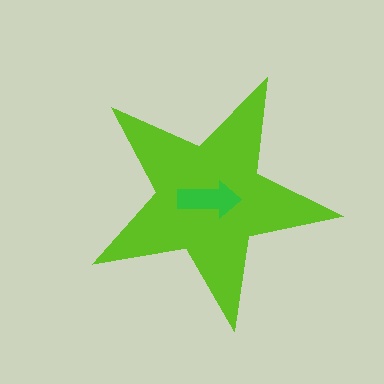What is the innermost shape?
The green arrow.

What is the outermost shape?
The lime star.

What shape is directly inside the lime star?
The green arrow.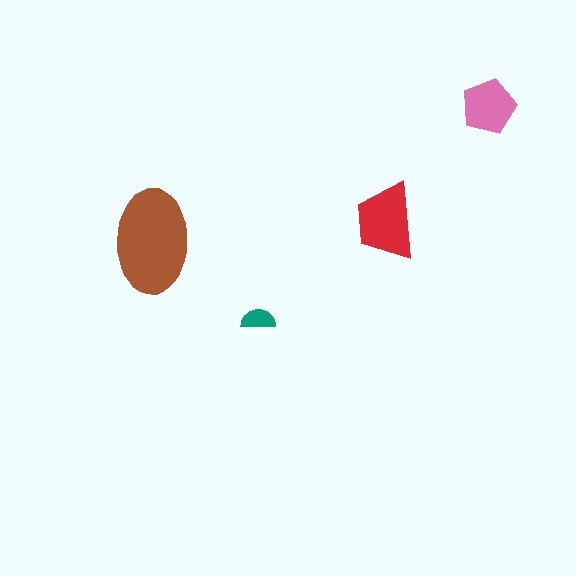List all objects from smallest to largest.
The teal semicircle, the pink pentagon, the red trapezoid, the brown ellipse.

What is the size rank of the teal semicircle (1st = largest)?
4th.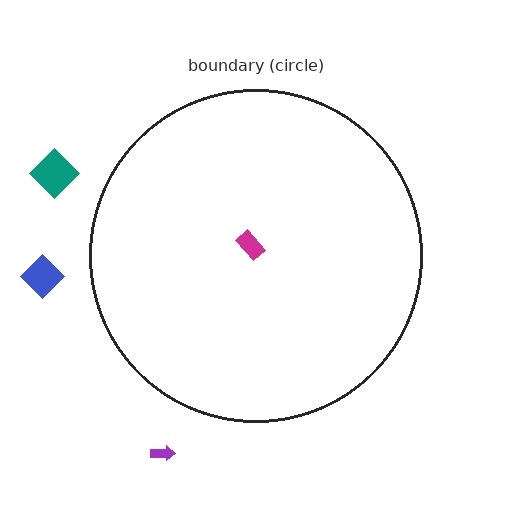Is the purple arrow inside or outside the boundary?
Outside.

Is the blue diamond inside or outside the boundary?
Outside.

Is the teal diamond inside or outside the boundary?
Outside.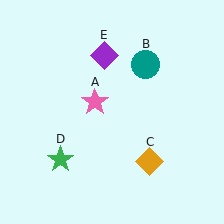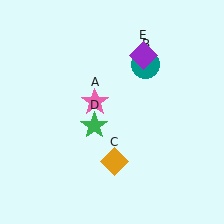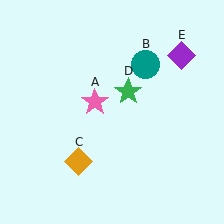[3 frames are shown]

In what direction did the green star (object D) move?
The green star (object D) moved up and to the right.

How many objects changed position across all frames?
3 objects changed position: orange diamond (object C), green star (object D), purple diamond (object E).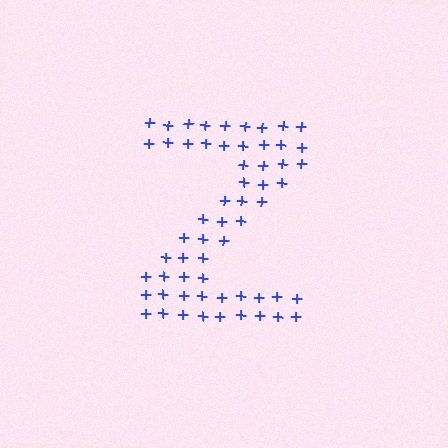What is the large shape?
The large shape is the letter Z.